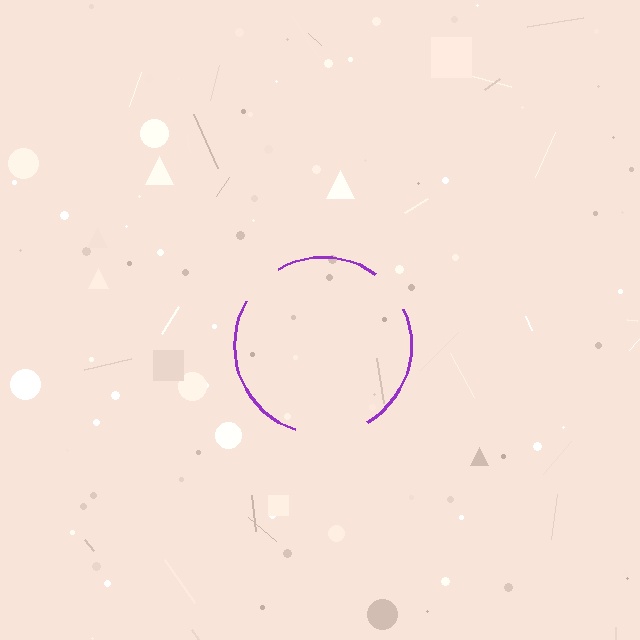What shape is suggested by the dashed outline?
The dashed outline suggests a circle.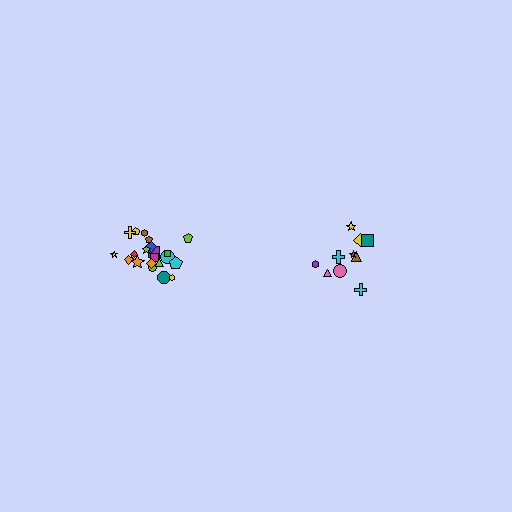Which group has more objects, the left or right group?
The left group.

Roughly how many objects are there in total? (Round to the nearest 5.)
Roughly 30 objects in total.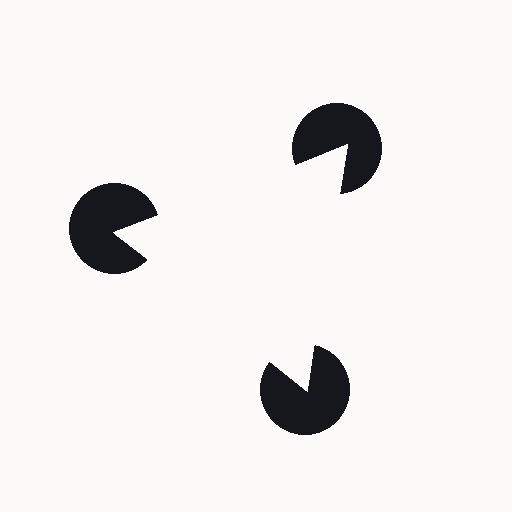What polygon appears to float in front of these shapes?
An illusory triangle — its edges are inferred from the aligned wedge cuts in the pac-man discs, not physically drawn.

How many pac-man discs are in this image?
There are 3 — one at each vertex of the illusory triangle.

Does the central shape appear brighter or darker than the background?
It typically appears slightly brighter than the background, even though no actual brightness change is drawn.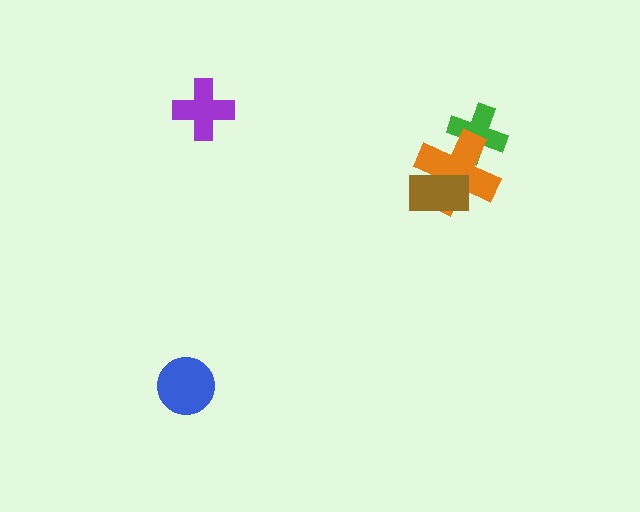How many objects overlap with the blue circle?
0 objects overlap with the blue circle.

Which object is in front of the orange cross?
The brown rectangle is in front of the orange cross.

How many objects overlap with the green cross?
1 object overlaps with the green cross.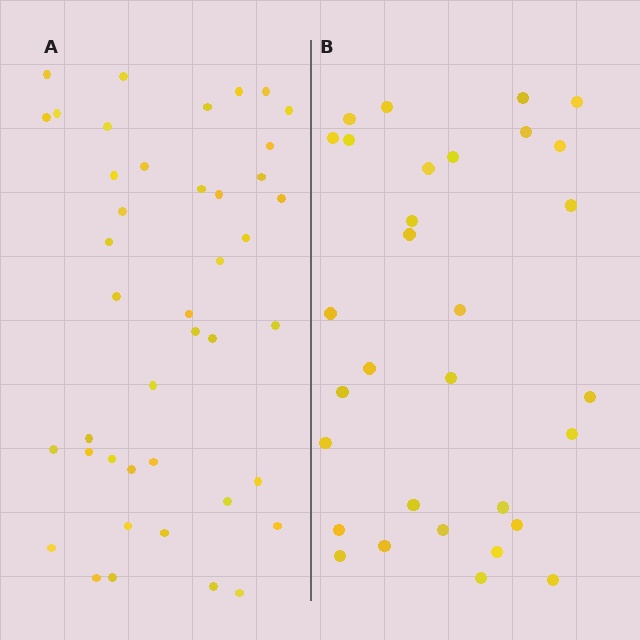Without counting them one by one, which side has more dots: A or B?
Region A (the left region) has more dots.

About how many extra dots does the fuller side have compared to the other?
Region A has roughly 12 or so more dots than region B.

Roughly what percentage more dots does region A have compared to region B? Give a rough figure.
About 35% more.